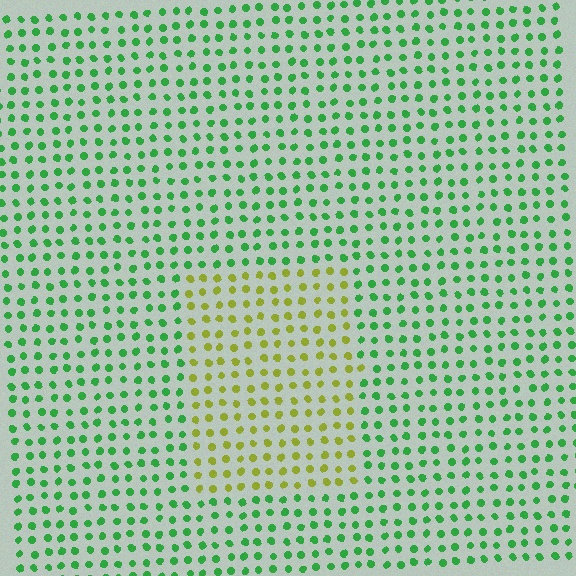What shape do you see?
I see a rectangle.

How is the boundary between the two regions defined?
The boundary is defined purely by a slight shift in hue (about 57 degrees). Spacing, size, and orientation are identical on both sides.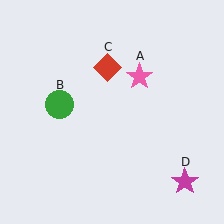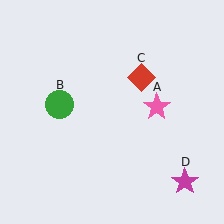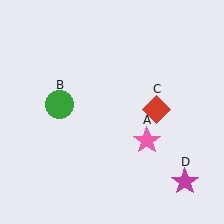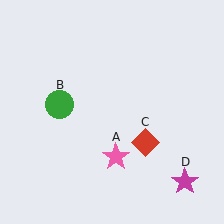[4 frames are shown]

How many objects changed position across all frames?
2 objects changed position: pink star (object A), red diamond (object C).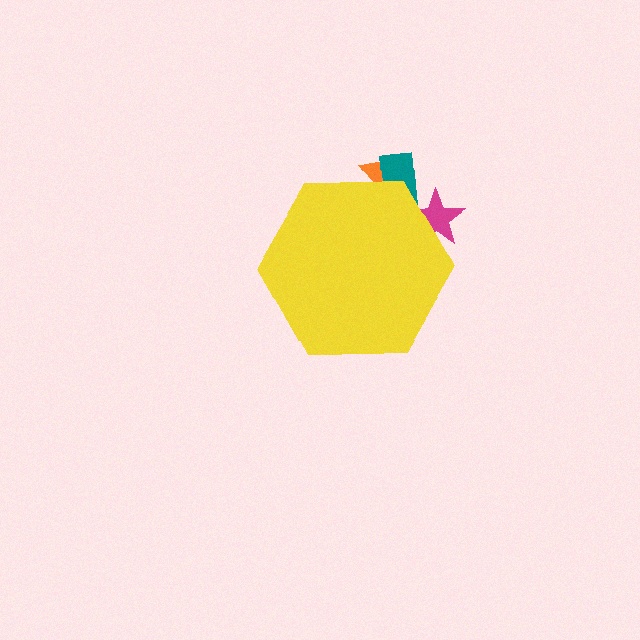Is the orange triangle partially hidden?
Yes, the orange triangle is partially hidden behind the yellow hexagon.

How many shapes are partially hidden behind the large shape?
3 shapes are partially hidden.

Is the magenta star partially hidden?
Yes, the magenta star is partially hidden behind the yellow hexagon.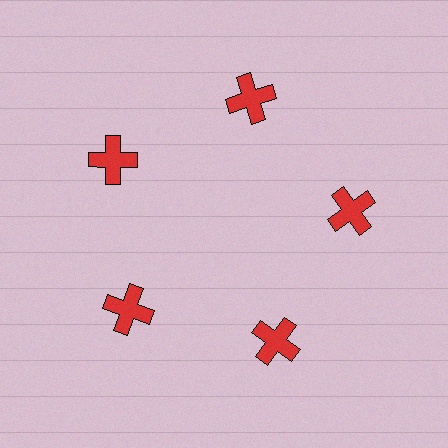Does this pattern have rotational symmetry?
Yes, this pattern has 5-fold rotational symmetry. It looks the same after rotating 72 degrees around the center.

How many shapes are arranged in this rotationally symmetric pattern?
There are 5 shapes, arranged in 5 groups of 1.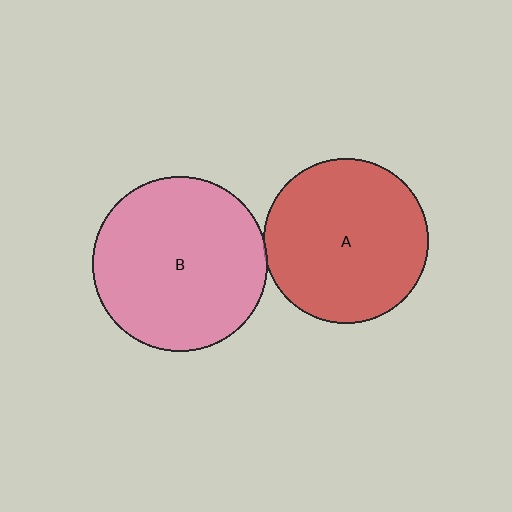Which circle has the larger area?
Circle B (pink).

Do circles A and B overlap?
Yes.